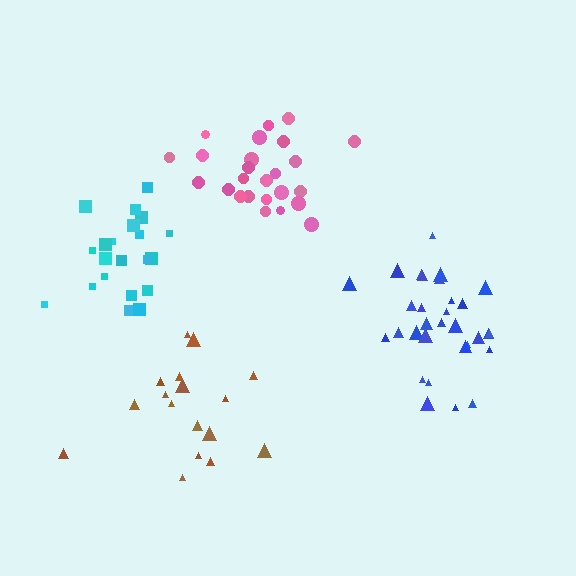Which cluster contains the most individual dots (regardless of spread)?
Blue (31).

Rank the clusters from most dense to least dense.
blue, pink, cyan, brown.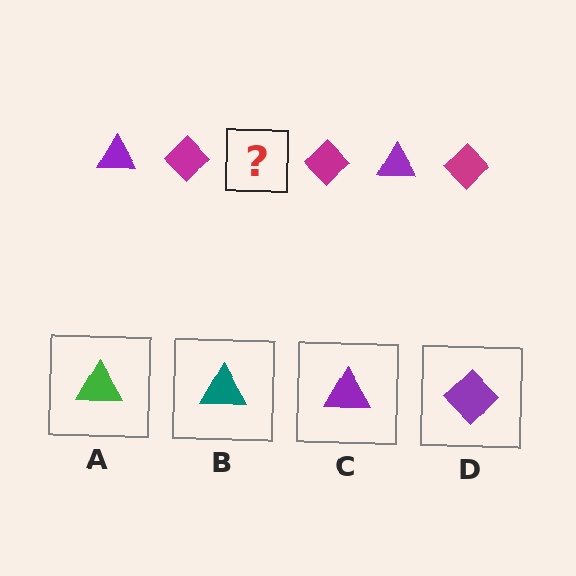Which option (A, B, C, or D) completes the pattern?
C.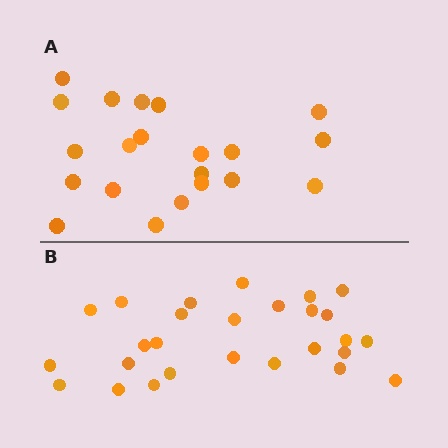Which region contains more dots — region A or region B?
Region B (the bottom region) has more dots.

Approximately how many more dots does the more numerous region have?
Region B has about 6 more dots than region A.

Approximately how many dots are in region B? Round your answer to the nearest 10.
About 30 dots. (The exact count is 27, which rounds to 30.)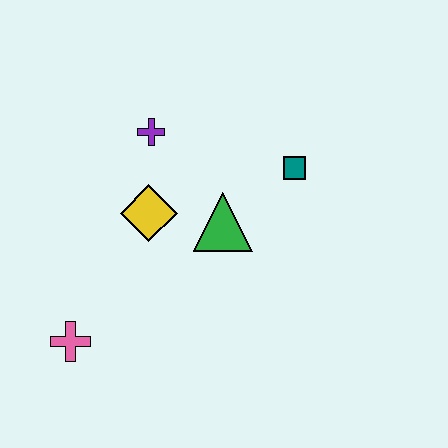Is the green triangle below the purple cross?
Yes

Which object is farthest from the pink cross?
The teal square is farthest from the pink cross.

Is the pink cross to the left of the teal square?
Yes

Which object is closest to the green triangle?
The yellow diamond is closest to the green triangle.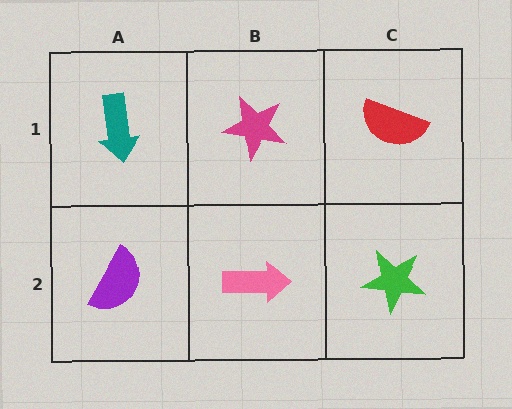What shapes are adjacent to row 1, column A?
A purple semicircle (row 2, column A), a magenta star (row 1, column B).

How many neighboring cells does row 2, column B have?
3.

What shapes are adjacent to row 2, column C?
A red semicircle (row 1, column C), a pink arrow (row 2, column B).